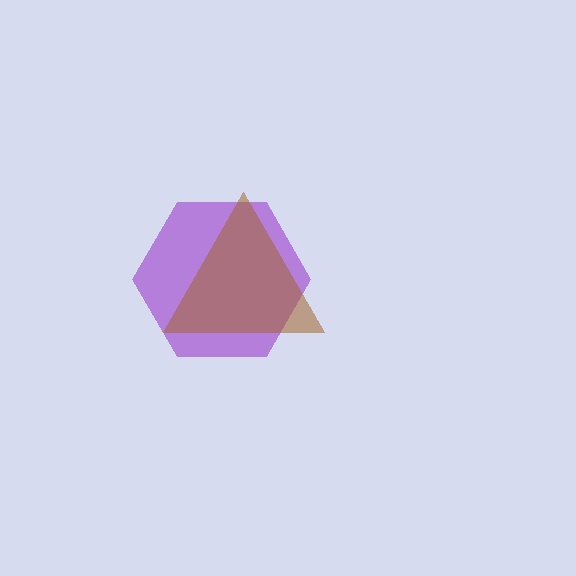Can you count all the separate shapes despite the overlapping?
Yes, there are 2 separate shapes.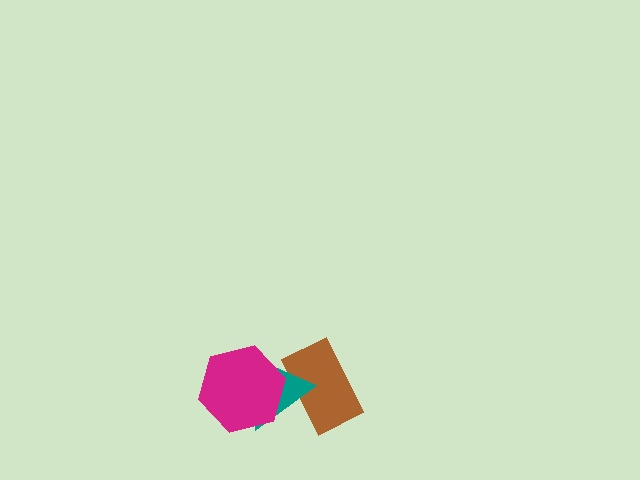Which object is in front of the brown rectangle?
The teal triangle is in front of the brown rectangle.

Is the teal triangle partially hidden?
Yes, it is partially covered by another shape.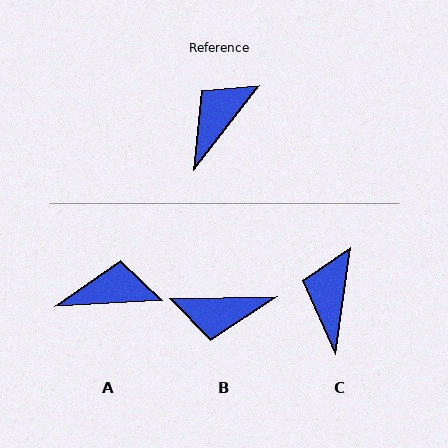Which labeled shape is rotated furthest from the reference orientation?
B, about 129 degrees away.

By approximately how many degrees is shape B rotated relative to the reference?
Approximately 129 degrees counter-clockwise.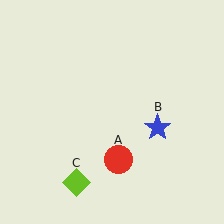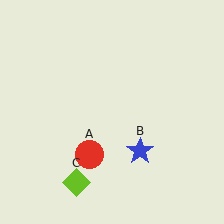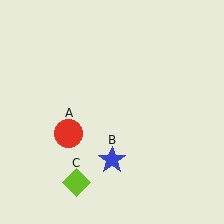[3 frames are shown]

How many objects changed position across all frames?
2 objects changed position: red circle (object A), blue star (object B).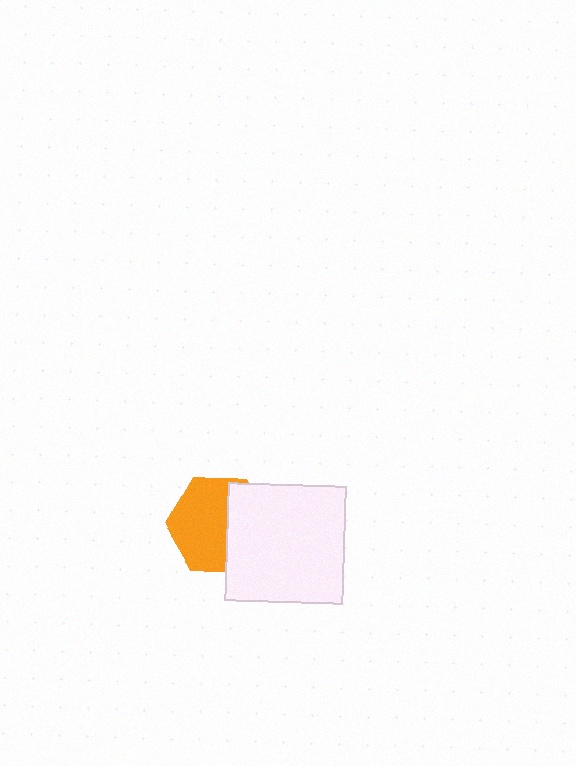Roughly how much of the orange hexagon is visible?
About half of it is visible (roughly 62%).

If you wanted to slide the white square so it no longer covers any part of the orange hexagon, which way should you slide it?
Slide it right — that is the most direct way to separate the two shapes.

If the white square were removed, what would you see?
You would see the complete orange hexagon.